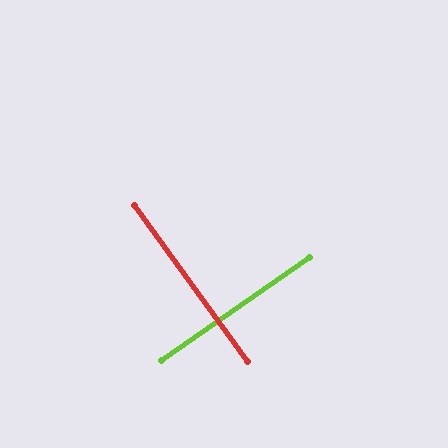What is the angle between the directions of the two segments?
Approximately 89 degrees.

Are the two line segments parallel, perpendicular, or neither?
Perpendicular — they meet at approximately 89°.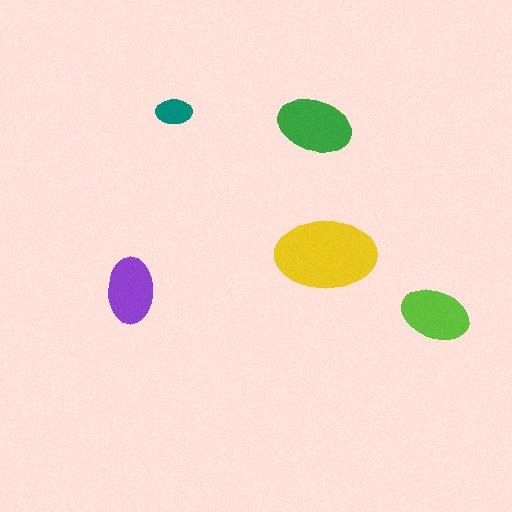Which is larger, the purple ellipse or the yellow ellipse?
The yellow one.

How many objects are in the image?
There are 5 objects in the image.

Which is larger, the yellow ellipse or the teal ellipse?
The yellow one.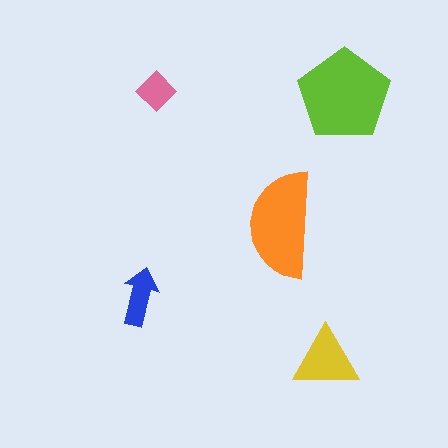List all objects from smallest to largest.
The pink diamond, the blue arrow, the yellow triangle, the orange semicircle, the lime pentagon.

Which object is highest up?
The pink diamond is topmost.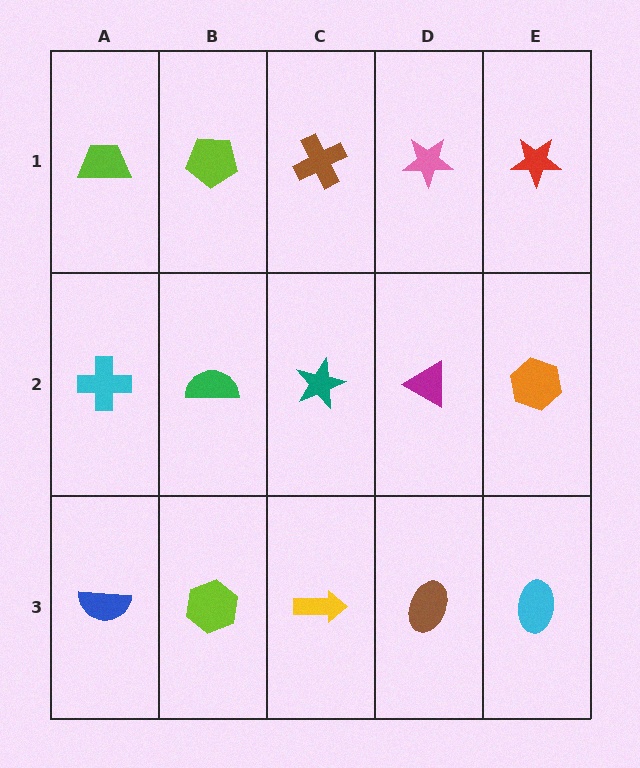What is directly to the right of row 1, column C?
A pink star.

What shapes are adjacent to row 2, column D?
A pink star (row 1, column D), a brown ellipse (row 3, column D), a teal star (row 2, column C), an orange hexagon (row 2, column E).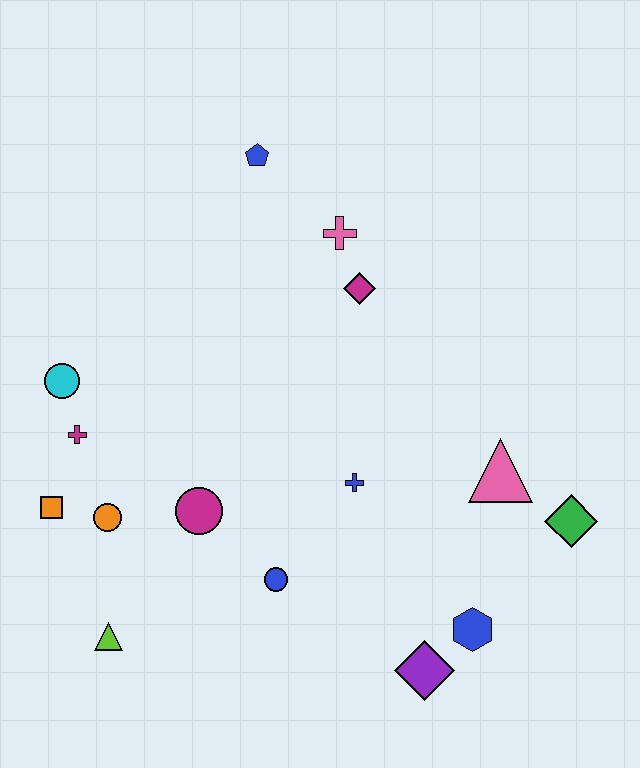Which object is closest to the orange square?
The orange circle is closest to the orange square.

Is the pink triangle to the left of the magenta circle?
No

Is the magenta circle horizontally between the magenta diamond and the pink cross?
No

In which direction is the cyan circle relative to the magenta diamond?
The cyan circle is to the left of the magenta diamond.